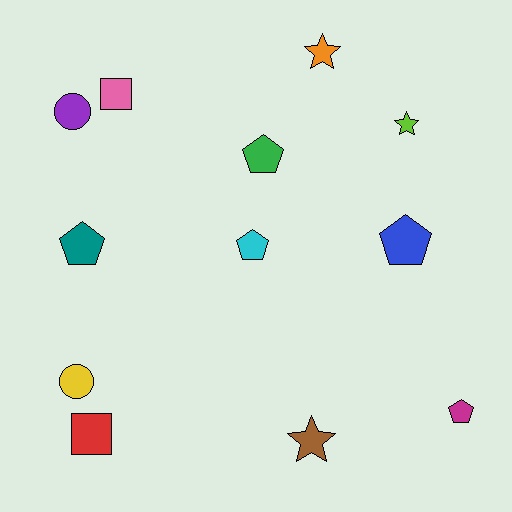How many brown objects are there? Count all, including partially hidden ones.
There is 1 brown object.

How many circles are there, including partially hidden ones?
There are 2 circles.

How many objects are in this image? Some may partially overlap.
There are 12 objects.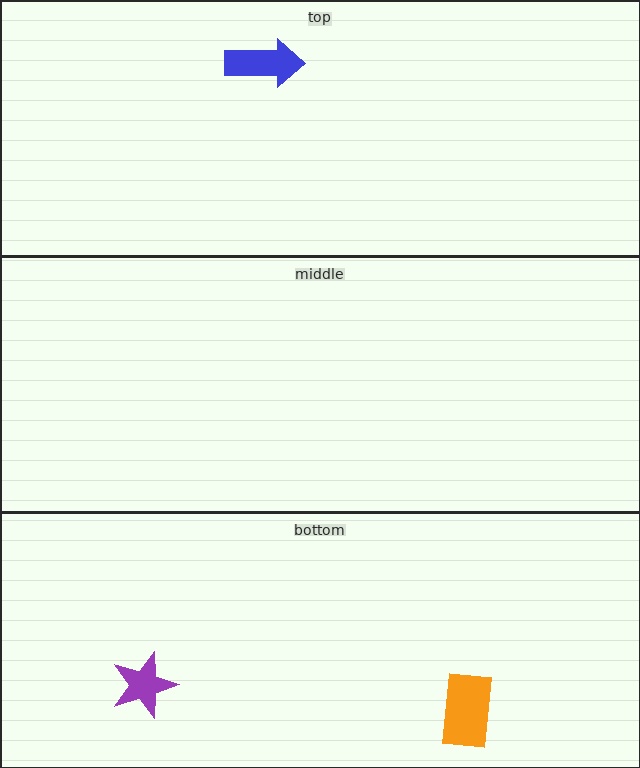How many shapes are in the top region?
1.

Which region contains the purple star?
The bottom region.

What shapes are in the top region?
The blue arrow.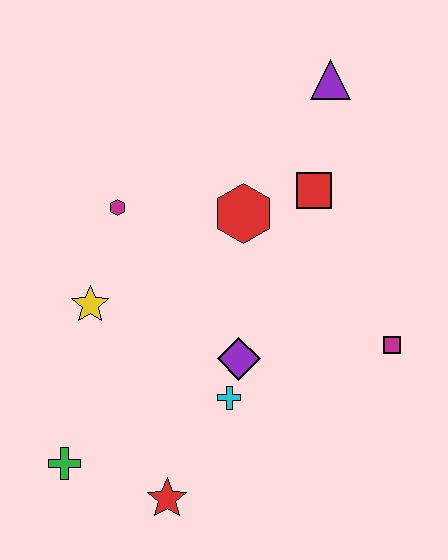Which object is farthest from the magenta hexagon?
The magenta square is farthest from the magenta hexagon.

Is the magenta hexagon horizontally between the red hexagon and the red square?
No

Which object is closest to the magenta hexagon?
The yellow star is closest to the magenta hexagon.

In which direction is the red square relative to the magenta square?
The red square is above the magenta square.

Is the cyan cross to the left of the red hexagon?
Yes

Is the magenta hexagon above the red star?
Yes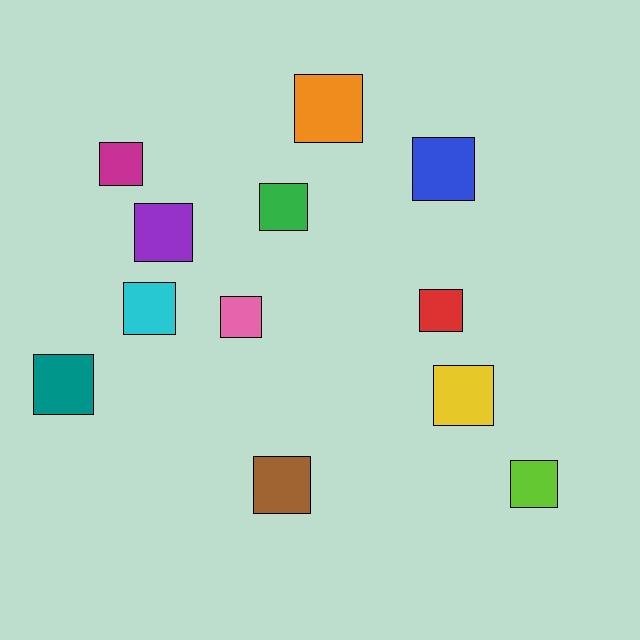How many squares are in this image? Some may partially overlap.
There are 12 squares.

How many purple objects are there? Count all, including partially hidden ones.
There is 1 purple object.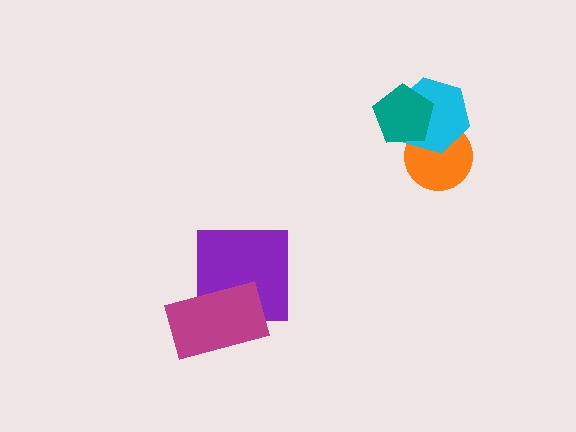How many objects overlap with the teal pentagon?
2 objects overlap with the teal pentagon.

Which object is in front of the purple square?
The magenta rectangle is in front of the purple square.